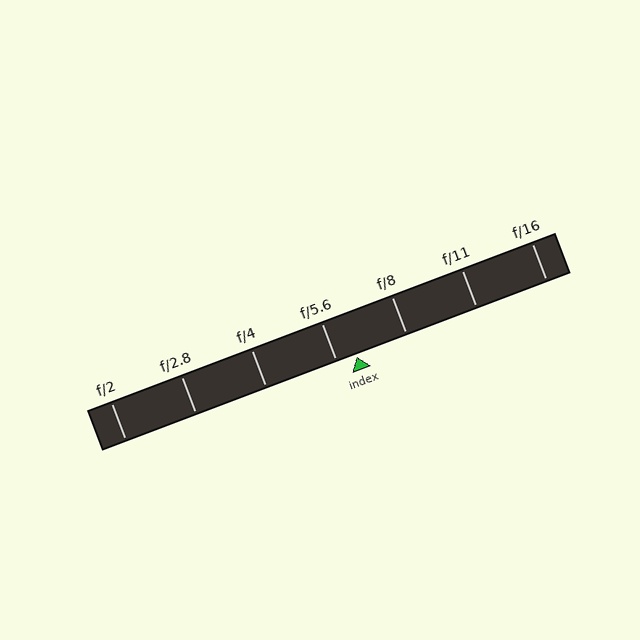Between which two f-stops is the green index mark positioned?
The index mark is between f/5.6 and f/8.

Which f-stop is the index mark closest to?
The index mark is closest to f/5.6.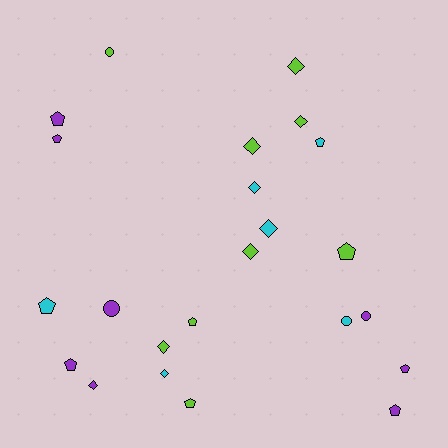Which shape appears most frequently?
Pentagon, with 10 objects.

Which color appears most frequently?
Lime, with 9 objects.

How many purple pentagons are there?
There are 5 purple pentagons.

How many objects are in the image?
There are 23 objects.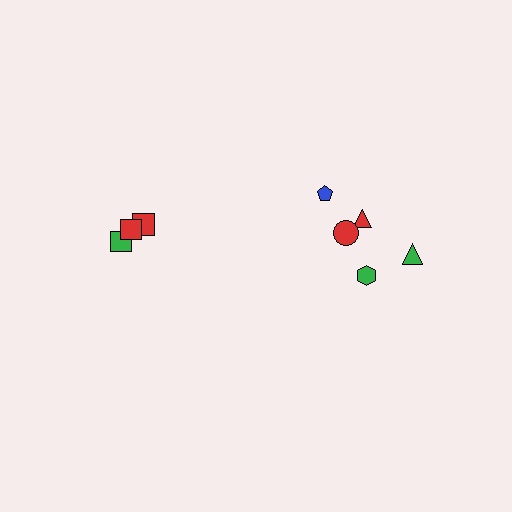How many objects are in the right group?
There are 5 objects.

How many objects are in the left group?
There are 3 objects.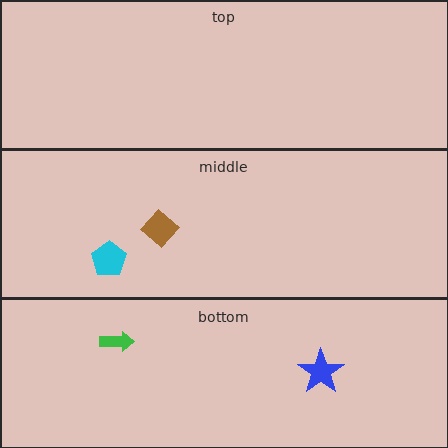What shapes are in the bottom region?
The blue star, the green arrow.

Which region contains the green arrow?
The bottom region.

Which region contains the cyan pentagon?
The middle region.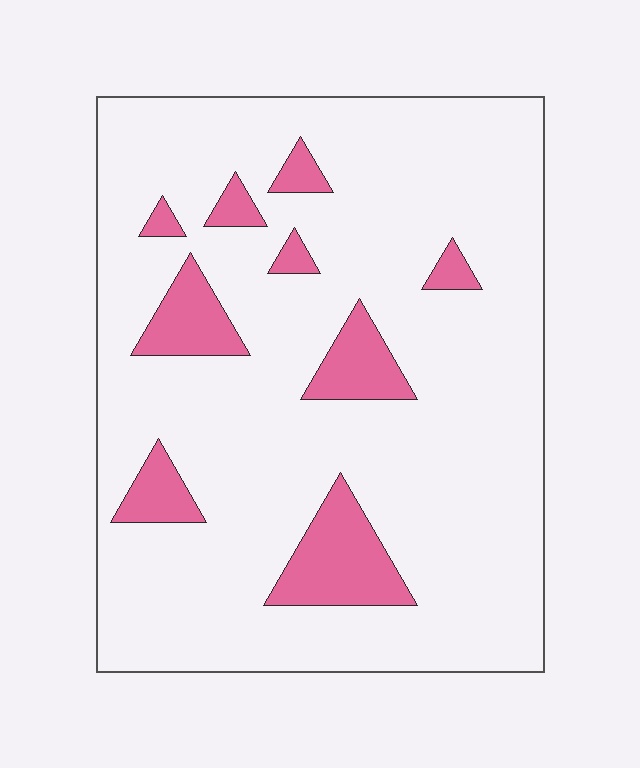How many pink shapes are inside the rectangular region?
9.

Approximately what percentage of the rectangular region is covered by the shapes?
Approximately 15%.